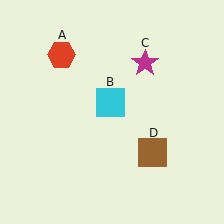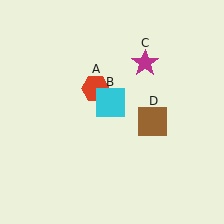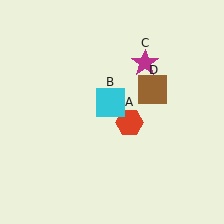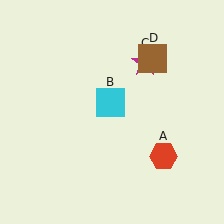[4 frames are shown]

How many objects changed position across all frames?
2 objects changed position: red hexagon (object A), brown square (object D).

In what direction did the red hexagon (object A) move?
The red hexagon (object A) moved down and to the right.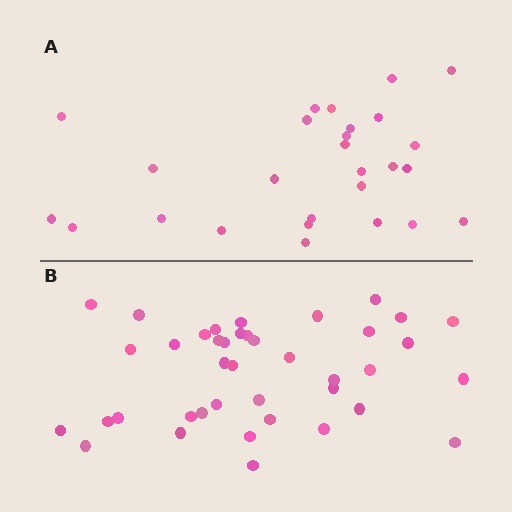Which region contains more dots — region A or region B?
Region B (the bottom region) has more dots.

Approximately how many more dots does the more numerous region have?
Region B has approximately 15 more dots than region A.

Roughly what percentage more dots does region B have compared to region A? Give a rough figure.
About 50% more.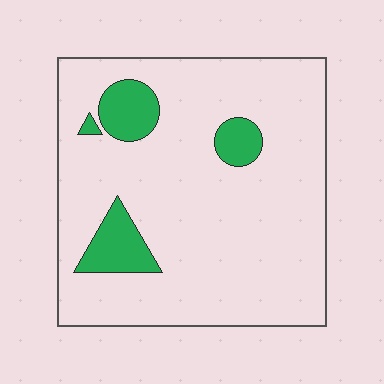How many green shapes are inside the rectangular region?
4.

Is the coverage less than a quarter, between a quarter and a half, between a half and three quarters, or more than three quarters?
Less than a quarter.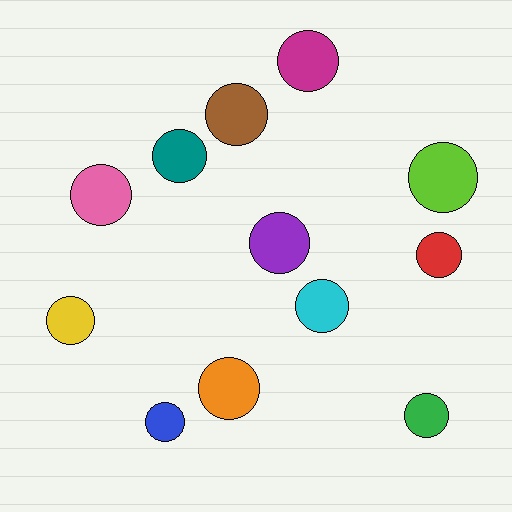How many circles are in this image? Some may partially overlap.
There are 12 circles.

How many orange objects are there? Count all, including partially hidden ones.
There is 1 orange object.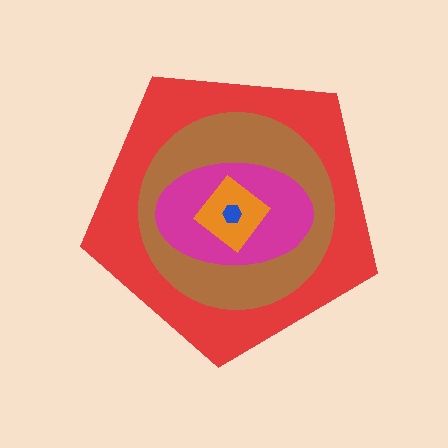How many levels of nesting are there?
5.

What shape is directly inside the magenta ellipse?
The orange diamond.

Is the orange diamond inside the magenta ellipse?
Yes.